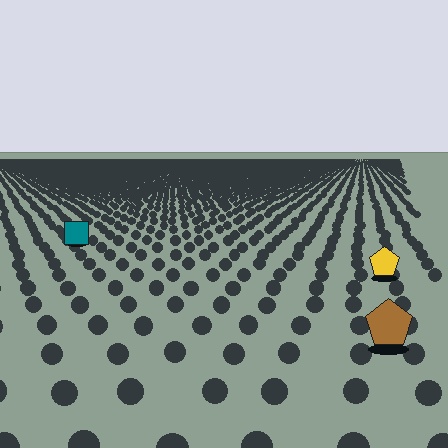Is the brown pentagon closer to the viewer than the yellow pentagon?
Yes. The brown pentagon is closer — you can tell from the texture gradient: the ground texture is coarser near it.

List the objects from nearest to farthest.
From nearest to farthest: the brown pentagon, the yellow pentagon, the teal square.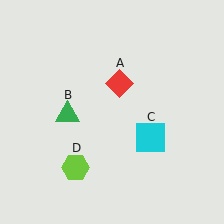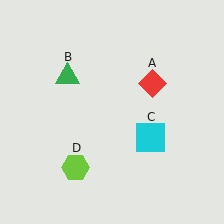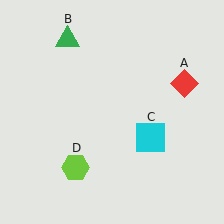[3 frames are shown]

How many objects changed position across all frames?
2 objects changed position: red diamond (object A), green triangle (object B).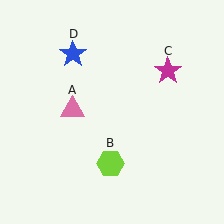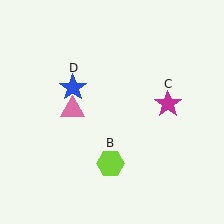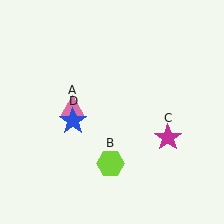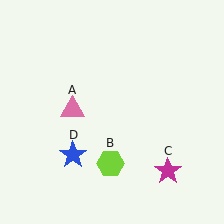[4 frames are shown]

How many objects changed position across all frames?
2 objects changed position: magenta star (object C), blue star (object D).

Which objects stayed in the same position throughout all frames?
Pink triangle (object A) and lime hexagon (object B) remained stationary.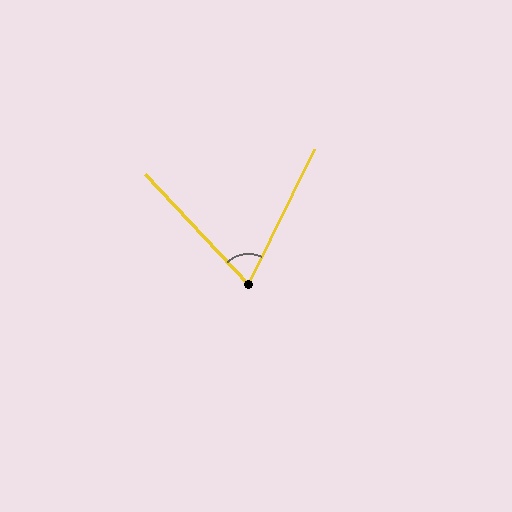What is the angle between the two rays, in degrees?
Approximately 69 degrees.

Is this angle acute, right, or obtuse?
It is acute.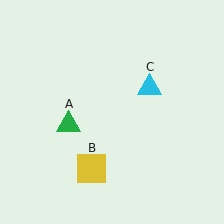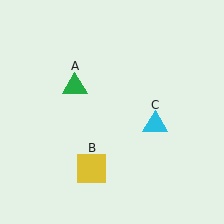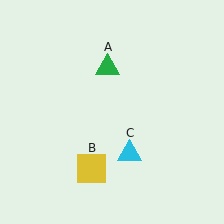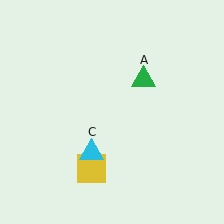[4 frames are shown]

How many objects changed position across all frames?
2 objects changed position: green triangle (object A), cyan triangle (object C).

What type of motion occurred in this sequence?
The green triangle (object A), cyan triangle (object C) rotated clockwise around the center of the scene.